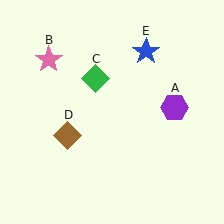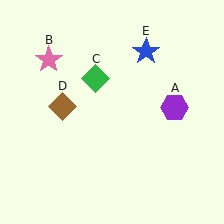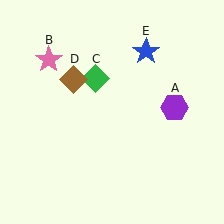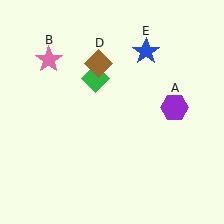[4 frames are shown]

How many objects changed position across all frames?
1 object changed position: brown diamond (object D).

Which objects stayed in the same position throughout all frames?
Purple hexagon (object A) and pink star (object B) and green diamond (object C) and blue star (object E) remained stationary.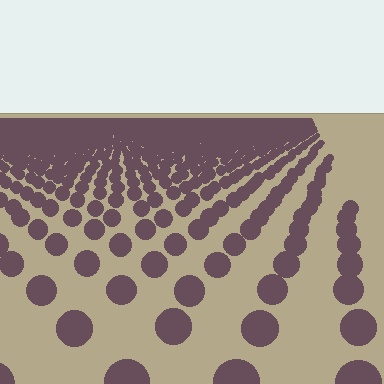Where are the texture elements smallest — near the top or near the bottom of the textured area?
Near the top.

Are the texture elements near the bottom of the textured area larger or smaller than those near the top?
Larger. Near the bottom, elements are closer to the viewer and appear at a bigger on-screen size.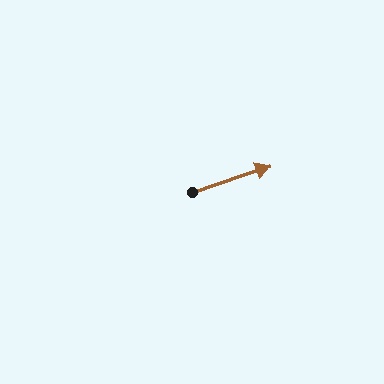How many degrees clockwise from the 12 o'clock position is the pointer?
Approximately 71 degrees.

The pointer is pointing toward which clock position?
Roughly 2 o'clock.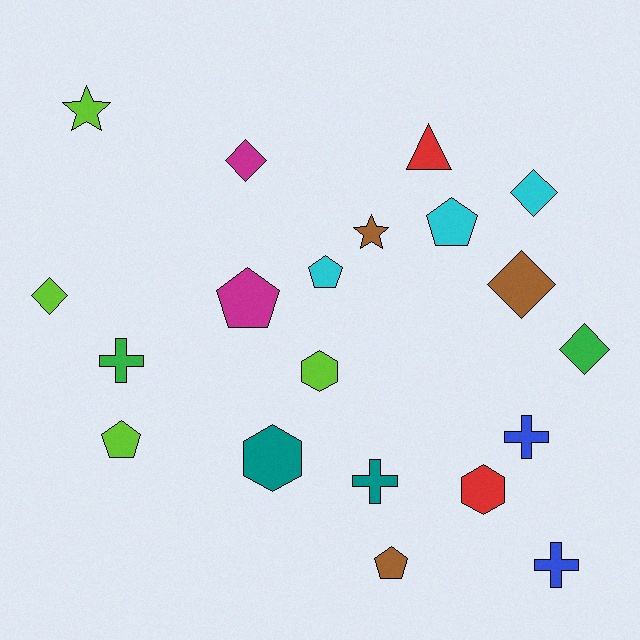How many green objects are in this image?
There are 2 green objects.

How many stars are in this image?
There are 2 stars.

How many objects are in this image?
There are 20 objects.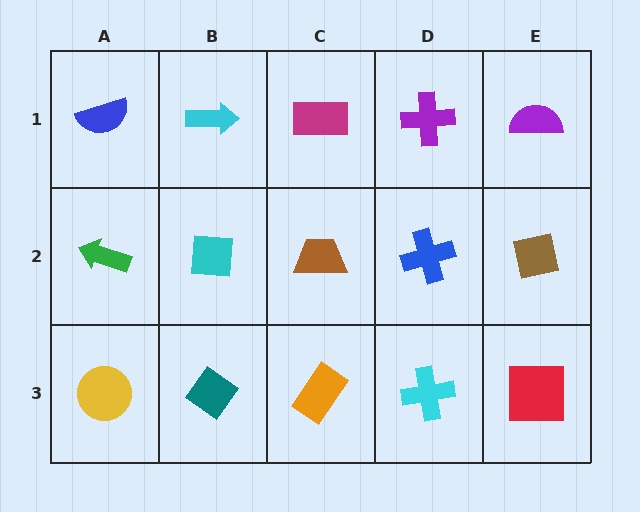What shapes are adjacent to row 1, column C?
A brown trapezoid (row 2, column C), a cyan arrow (row 1, column B), a purple cross (row 1, column D).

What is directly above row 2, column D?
A purple cross.